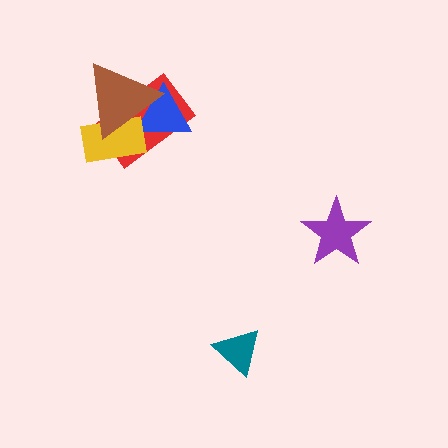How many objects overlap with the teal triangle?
0 objects overlap with the teal triangle.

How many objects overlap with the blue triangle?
3 objects overlap with the blue triangle.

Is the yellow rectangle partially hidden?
Yes, it is partially covered by another shape.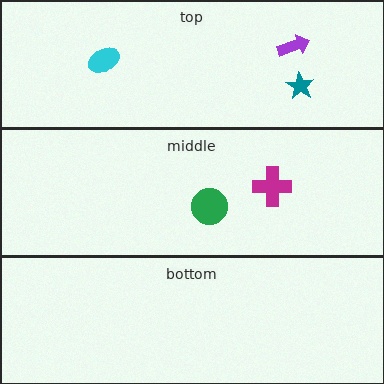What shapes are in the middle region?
The magenta cross, the green circle.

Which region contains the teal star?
The top region.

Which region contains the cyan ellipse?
The top region.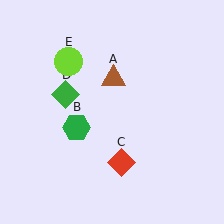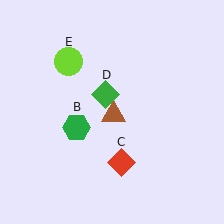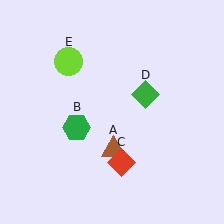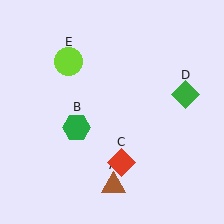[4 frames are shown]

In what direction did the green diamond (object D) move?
The green diamond (object D) moved right.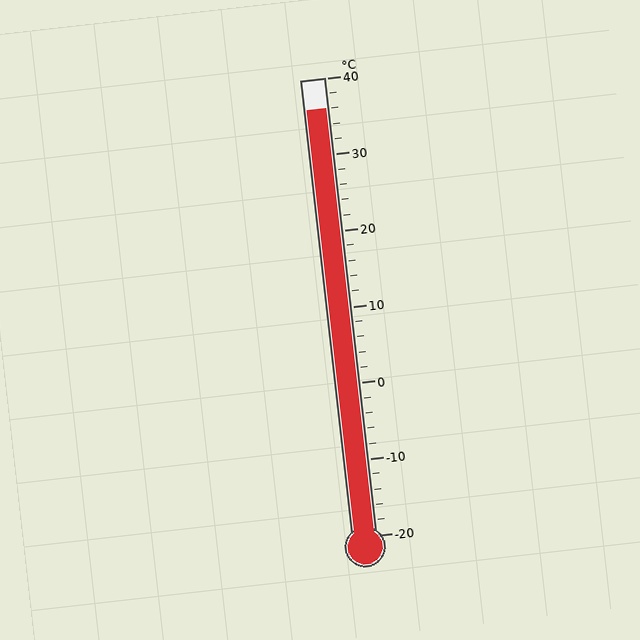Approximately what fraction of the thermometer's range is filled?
The thermometer is filled to approximately 95% of its range.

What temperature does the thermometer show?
The thermometer shows approximately 36°C.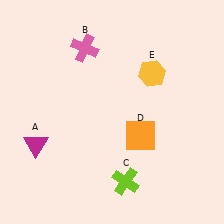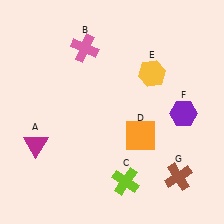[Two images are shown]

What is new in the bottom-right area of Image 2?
A brown cross (G) was added in the bottom-right area of Image 2.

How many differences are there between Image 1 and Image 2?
There are 2 differences between the two images.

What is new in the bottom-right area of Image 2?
A purple hexagon (F) was added in the bottom-right area of Image 2.